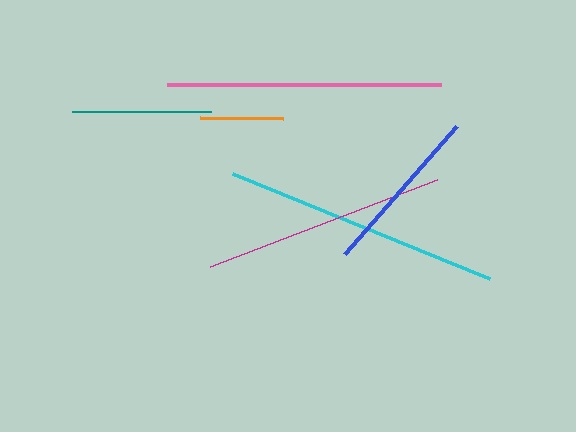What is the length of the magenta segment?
The magenta segment is approximately 243 pixels long.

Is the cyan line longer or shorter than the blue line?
The cyan line is longer than the blue line.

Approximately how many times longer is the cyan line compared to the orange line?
The cyan line is approximately 3.3 times the length of the orange line.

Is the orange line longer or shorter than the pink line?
The pink line is longer than the orange line.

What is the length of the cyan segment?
The cyan segment is approximately 278 pixels long.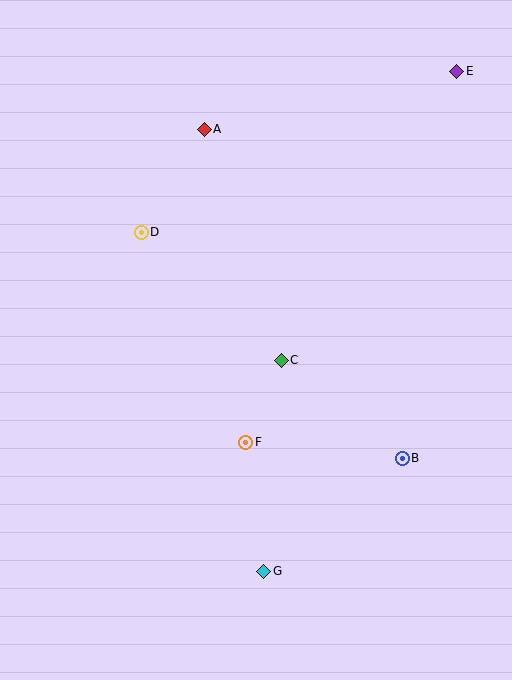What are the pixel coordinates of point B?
Point B is at (402, 458).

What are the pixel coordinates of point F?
Point F is at (246, 442).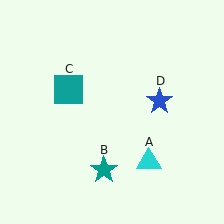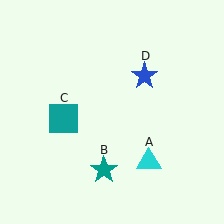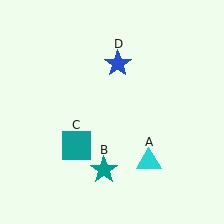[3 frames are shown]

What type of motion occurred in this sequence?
The teal square (object C), blue star (object D) rotated counterclockwise around the center of the scene.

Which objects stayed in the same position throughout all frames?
Cyan triangle (object A) and teal star (object B) remained stationary.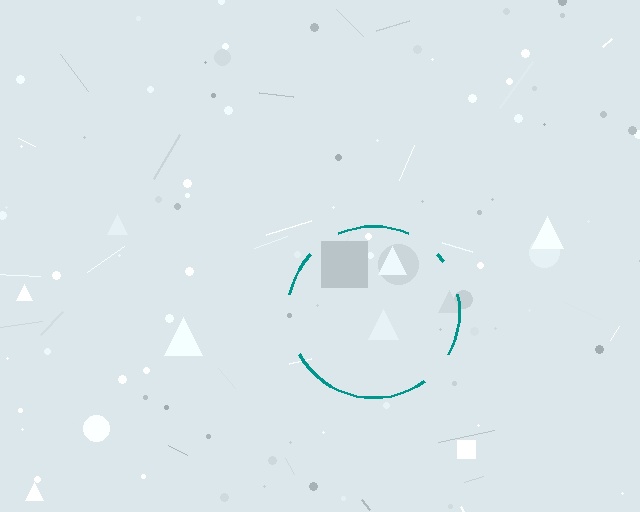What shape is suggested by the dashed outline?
The dashed outline suggests a circle.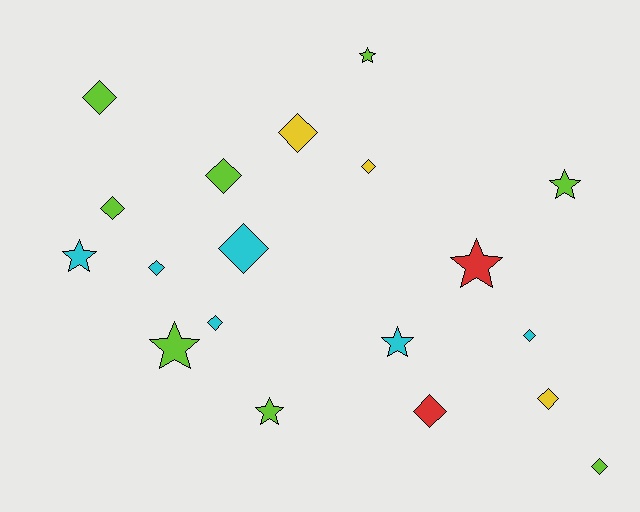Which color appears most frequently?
Lime, with 8 objects.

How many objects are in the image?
There are 19 objects.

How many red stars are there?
There is 1 red star.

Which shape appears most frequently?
Diamond, with 12 objects.